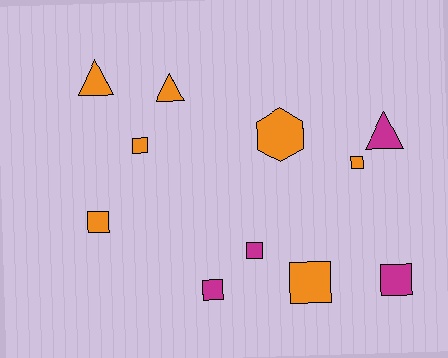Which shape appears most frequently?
Square, with 7 objects.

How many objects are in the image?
There are 11 objects.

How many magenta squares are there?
There are 3 magenta squares.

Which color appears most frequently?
Orange, with 7 objects.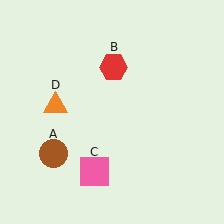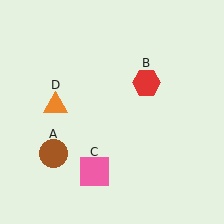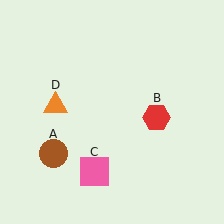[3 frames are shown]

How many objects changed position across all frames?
1 object changed position: red hexagon (object B).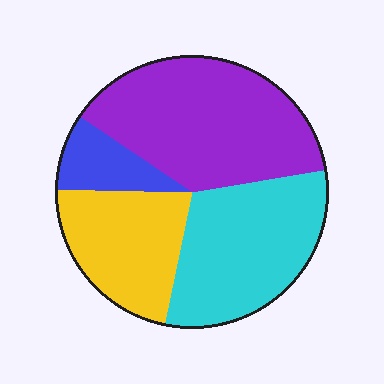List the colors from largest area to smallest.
From largest to smallest: purple, cyan, yellow, blue.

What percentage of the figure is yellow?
Yellow takes up about one fifth (1/5) of the figure.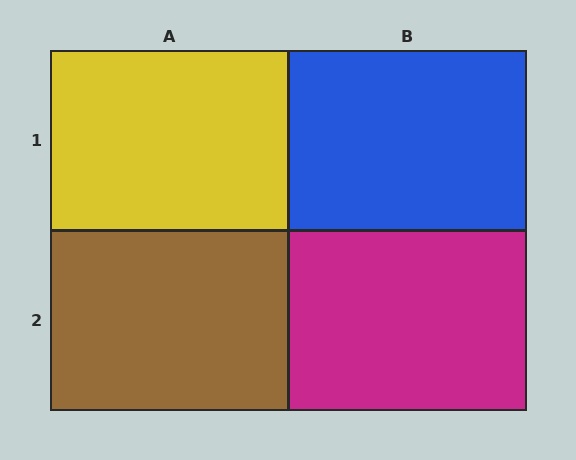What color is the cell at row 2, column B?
Magenta.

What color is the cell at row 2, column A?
Brown.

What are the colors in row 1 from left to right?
Yellow, blue.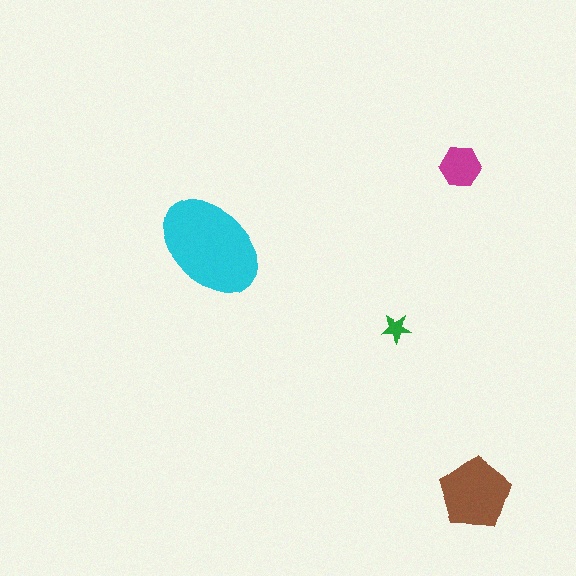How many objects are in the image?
There are 4 objects in the image.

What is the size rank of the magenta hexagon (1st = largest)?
3rd.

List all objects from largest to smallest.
The cyan ellipse, the brown pentagon, the magenta hexagon, the green star.